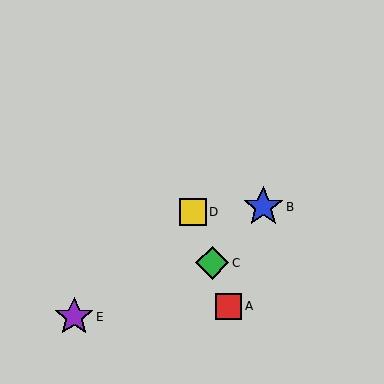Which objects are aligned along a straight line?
Objects A, C, D are aligned along a straight line.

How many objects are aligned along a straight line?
3 objects (A, C, D) are aligned along a straight line.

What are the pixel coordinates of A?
Object A is at (229, 306).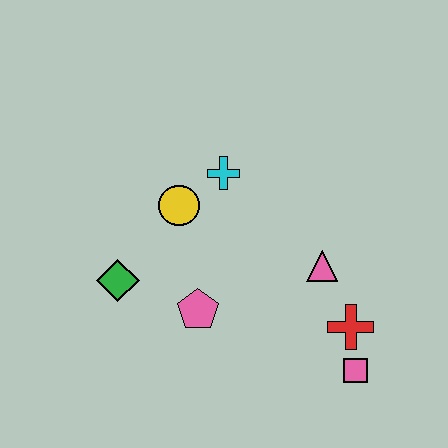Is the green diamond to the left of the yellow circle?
Yes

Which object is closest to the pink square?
The red cross is closest to the pink square.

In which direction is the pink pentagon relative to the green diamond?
The pink pentagon is to the right of the green diamond.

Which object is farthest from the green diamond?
The pink square is farthest from the green diamond.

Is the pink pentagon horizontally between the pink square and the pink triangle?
No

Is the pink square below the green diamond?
Yes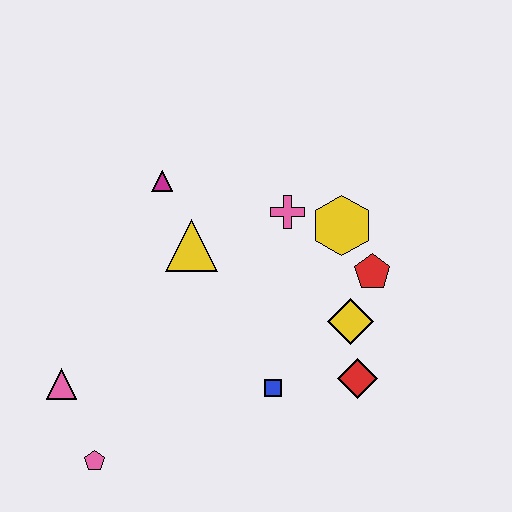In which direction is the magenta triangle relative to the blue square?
The magenta triangle is above the blue square.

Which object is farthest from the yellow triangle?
The pink pentagon is farthest from the yellow triangle.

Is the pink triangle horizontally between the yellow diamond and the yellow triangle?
No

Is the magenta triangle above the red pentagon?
Yes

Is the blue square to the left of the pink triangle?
No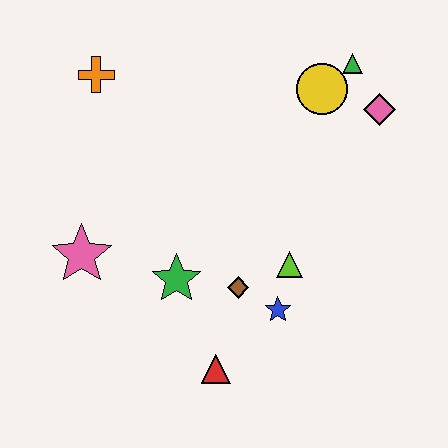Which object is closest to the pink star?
The green star is closest to the pink star.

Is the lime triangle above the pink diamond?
No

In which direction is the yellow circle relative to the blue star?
The yellow circle is above the blue star.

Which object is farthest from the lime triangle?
The orange cross is farthest from the lime triangle.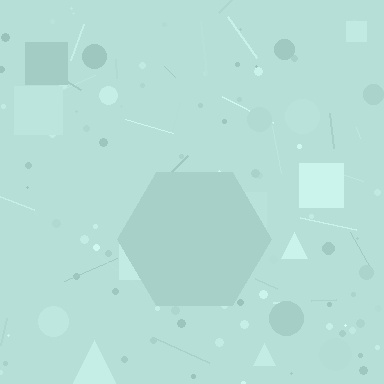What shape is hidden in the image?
A hexagon is hidden in the image.